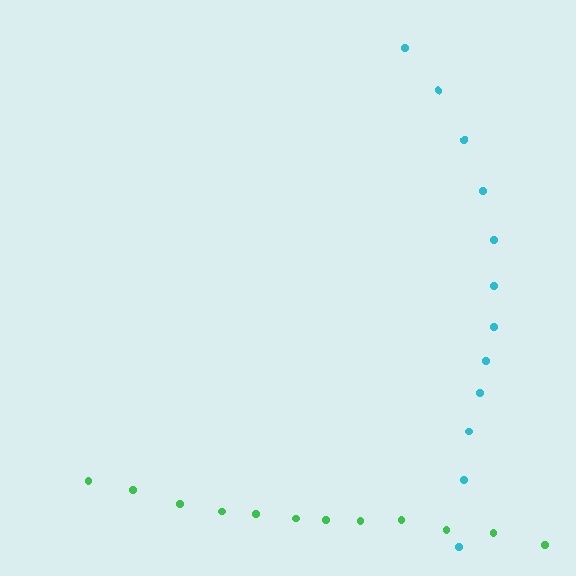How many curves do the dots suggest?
There are 2 distinct paths.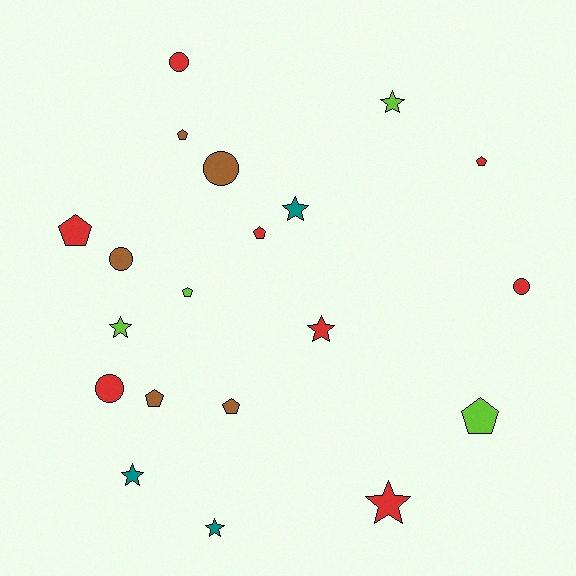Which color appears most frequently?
Red, with 8 objects.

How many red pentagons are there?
There are 3 red pentagons.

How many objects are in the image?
There are 20 objects.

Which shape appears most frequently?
Pentagon, with 8 objects.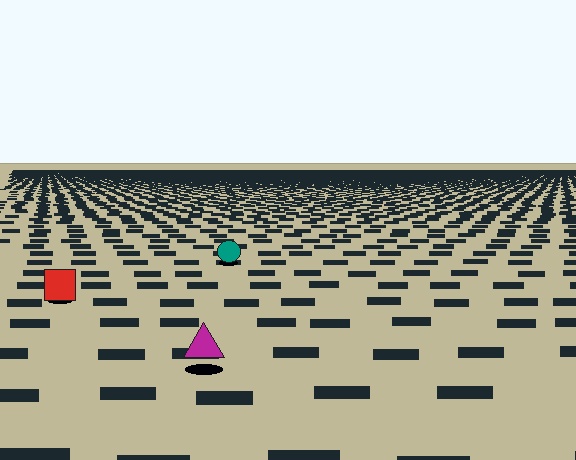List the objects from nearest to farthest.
From nearest to farthest: the magenta triangle, the red square, the teal circle.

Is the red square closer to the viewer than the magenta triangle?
No. The magenta triangle is closer — you can tell from the texture gradient: the ground texture is coarser near it.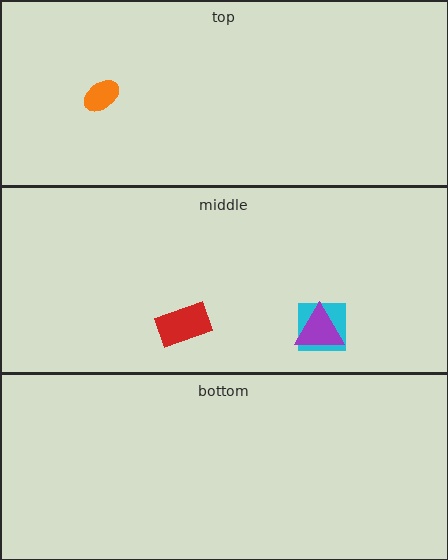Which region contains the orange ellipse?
The top region.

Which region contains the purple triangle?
The middle region.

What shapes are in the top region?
The orange ellipse.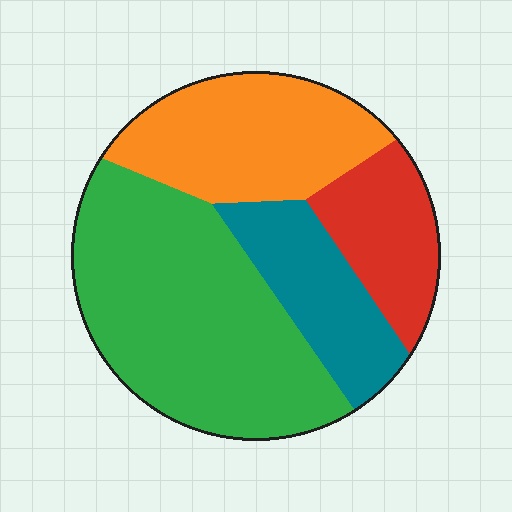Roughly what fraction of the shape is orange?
Orange takes up about one quarter (1/4) of the shape.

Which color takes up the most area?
Green, at roughly 45%.